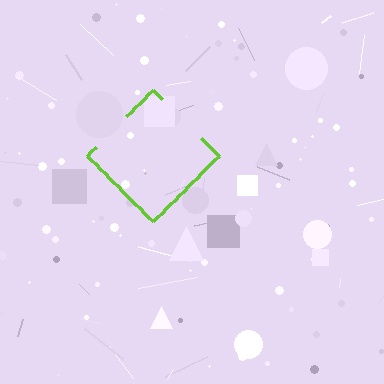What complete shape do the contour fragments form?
The contour fragments form a diamond.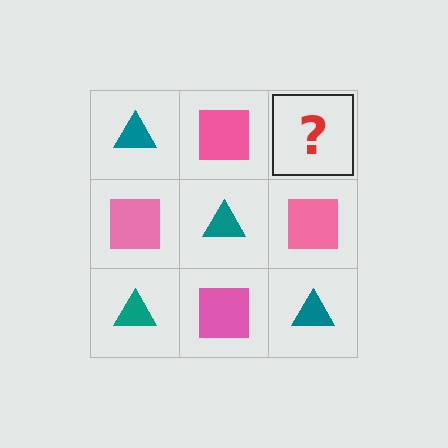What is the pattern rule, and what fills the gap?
The rule is that it alternates teal triangle and pink square in a checkerboard pattern. The gap should be filled with a teal triangle.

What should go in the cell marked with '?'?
The missing cell should contain a teal triangle.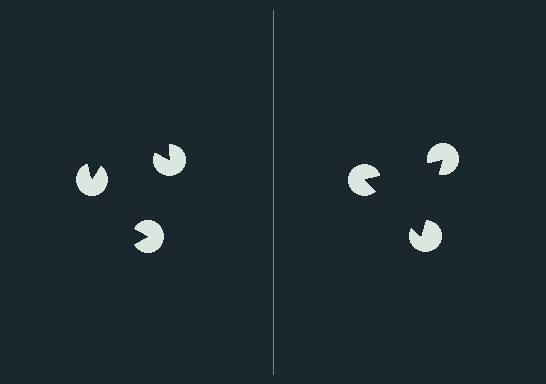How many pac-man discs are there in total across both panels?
6 — 3 on each side.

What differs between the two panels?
The pac-man discs are positioned identically on both sides; only the wedge orientations differ. On the right they align to a triangle; on the left they are misaligned.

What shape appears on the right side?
An illusory triangle.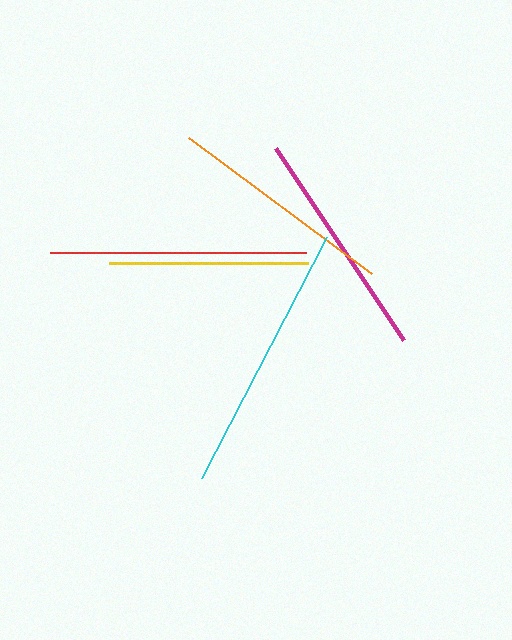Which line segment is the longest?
The cyan line is the longest at approximately 272 pixels.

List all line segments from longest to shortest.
From longest to shortest: cyan, red, magenta, orange, yellow.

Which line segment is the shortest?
The yellow line is the shortest at approximately 200 pixels.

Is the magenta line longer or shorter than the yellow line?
The magenta line is longer than the yellow line.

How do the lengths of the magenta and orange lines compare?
The magenta and orange lines are approximately the same length.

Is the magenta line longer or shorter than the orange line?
The magenta line is longer than the orange line.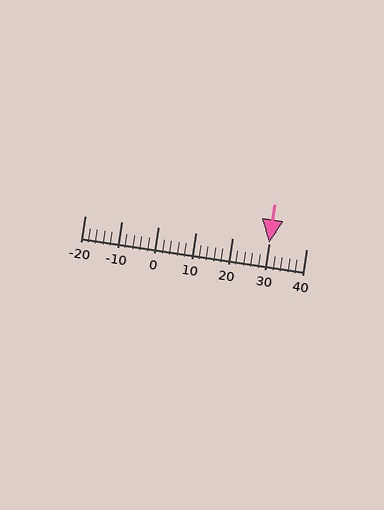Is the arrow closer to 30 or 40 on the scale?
The arrow is closer to 30.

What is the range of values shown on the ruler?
The ruler shows values from -20 to 40.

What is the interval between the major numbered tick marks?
The major tick marks are spaced 10 units apart.